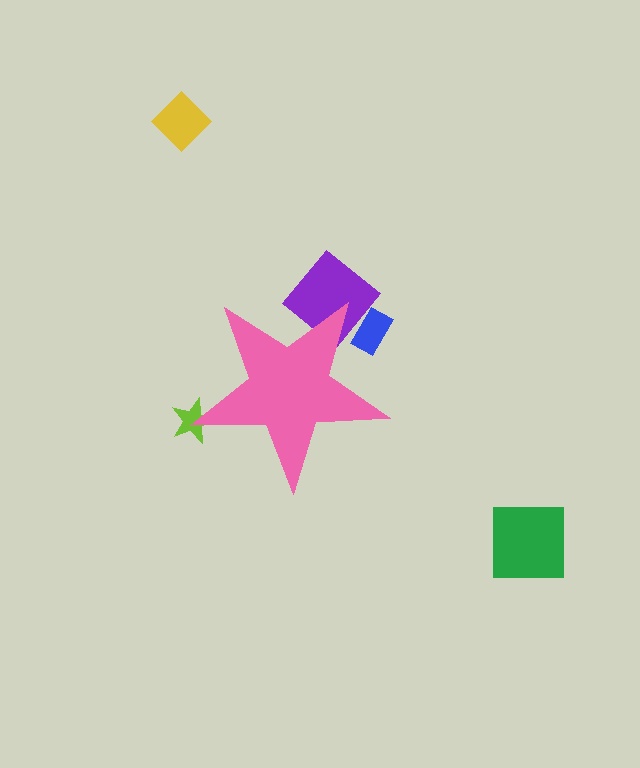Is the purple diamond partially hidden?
Yes, the purple diamond is partially hidden behind the pink star.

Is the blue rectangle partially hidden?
Yes, the blue rectangle is partially hidden behind the pink star.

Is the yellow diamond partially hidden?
No, the yellow diamond is fully visible.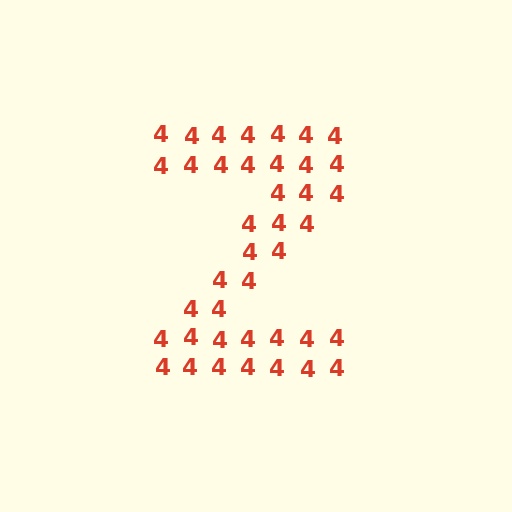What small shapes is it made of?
It is made of small digit 4's.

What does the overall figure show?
The overall figure shows the letter Z.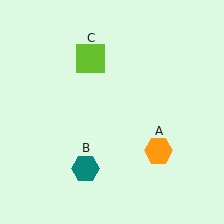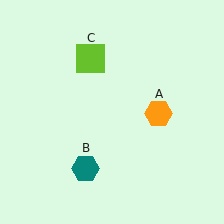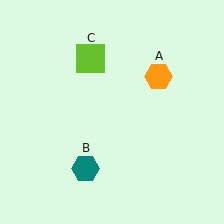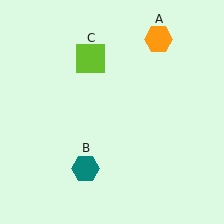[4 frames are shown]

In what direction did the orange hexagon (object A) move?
The orange hexagon (object A) moved up.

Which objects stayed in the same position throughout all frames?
Teal hexagon (object B) and lime square (object C) remained stationary.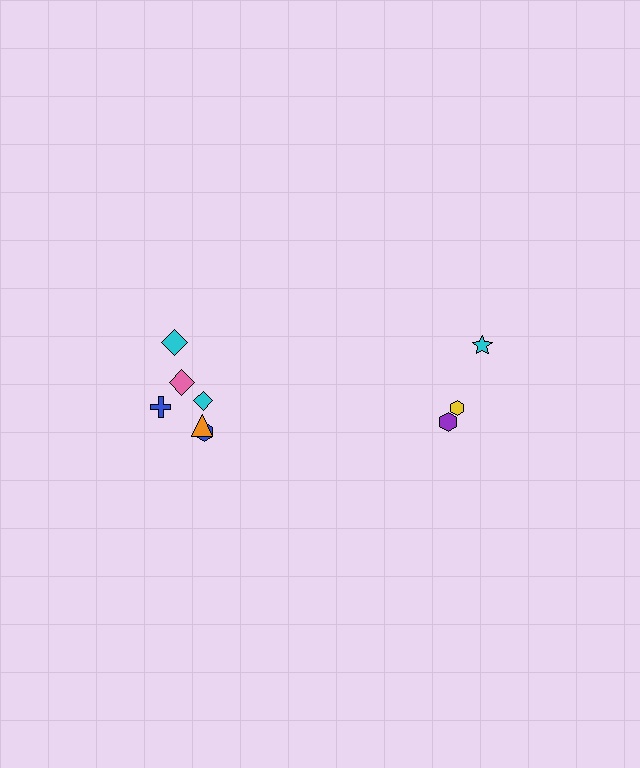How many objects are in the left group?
There are 6 objects.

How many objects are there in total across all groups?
There are 9 objects.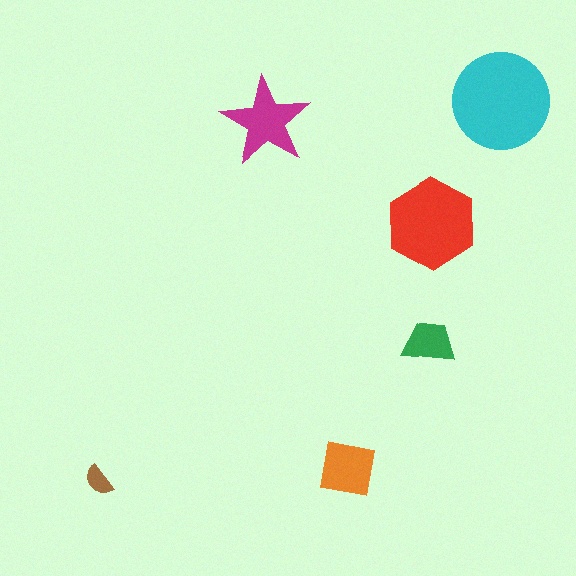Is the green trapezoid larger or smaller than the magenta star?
Smaller.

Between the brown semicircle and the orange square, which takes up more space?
The orange square.